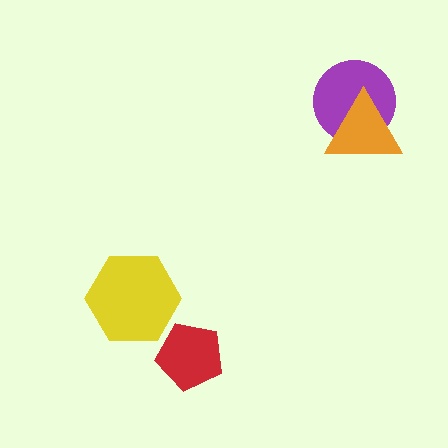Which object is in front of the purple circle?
The orange triangle is in front of the purple circle.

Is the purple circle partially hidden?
Yes, it is partially covered by another shape.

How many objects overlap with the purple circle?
1 object overlaps with the purple circle.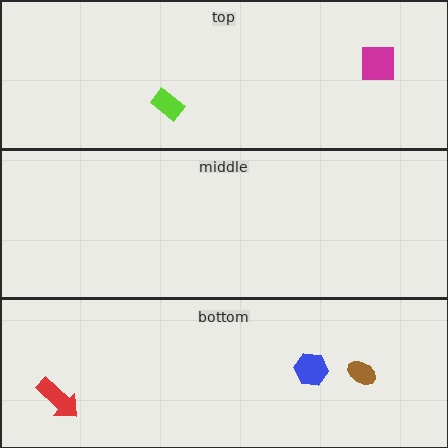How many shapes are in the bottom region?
3.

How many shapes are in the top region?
2.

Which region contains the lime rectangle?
The top region.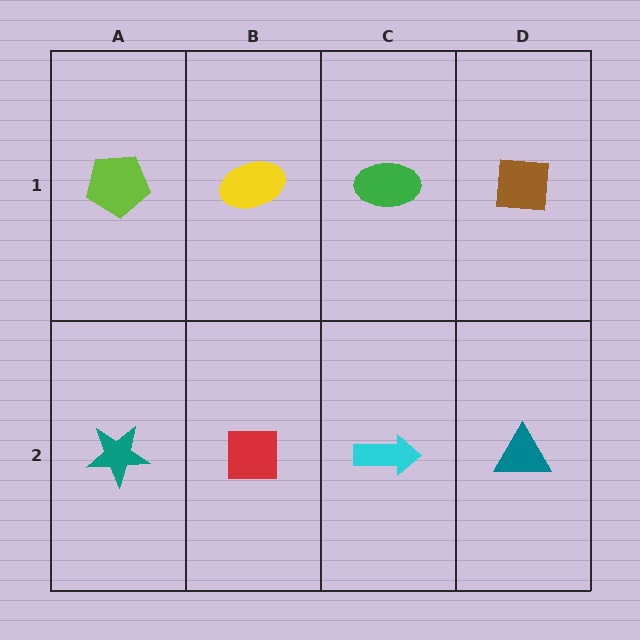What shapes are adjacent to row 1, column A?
A teal star (row 2, column A), a yellow ellipse (row 1, column B).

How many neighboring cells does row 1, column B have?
3.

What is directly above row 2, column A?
A lime pentagon.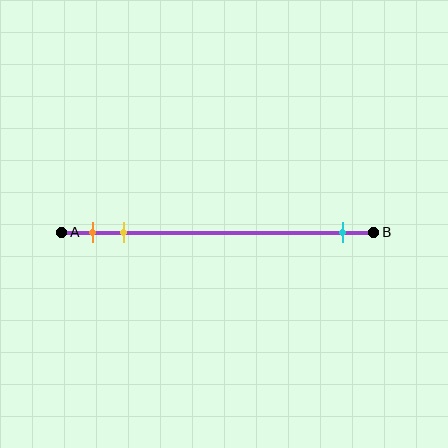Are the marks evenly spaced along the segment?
No, the marks are not evenly spaced.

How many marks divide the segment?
There are 3 marks dividing the segment.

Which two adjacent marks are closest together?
The orange and yellow marks are the closest adjacent pair.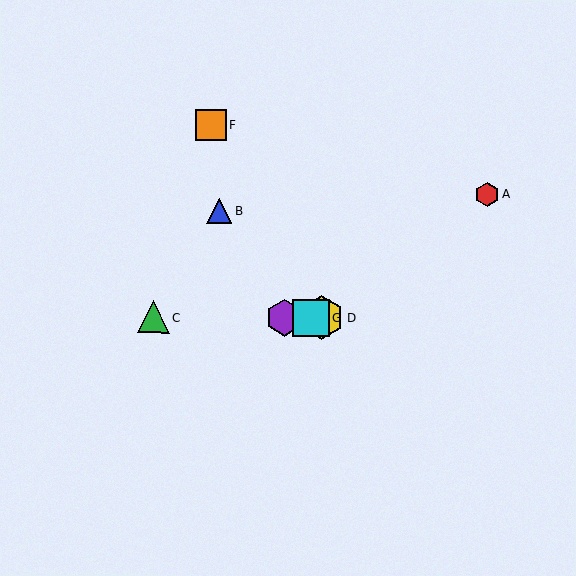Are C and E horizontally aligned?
Yes, both are at y≈317.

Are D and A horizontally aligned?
No, D is at y≈318 and A is at y≈194.